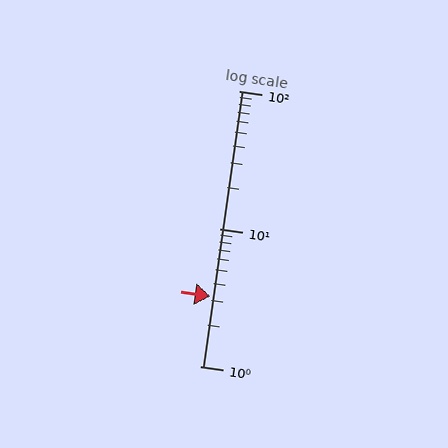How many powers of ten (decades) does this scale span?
The scale spans 2 decades, from 1 to 100.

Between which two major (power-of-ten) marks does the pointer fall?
The pointer is between 1 and 10.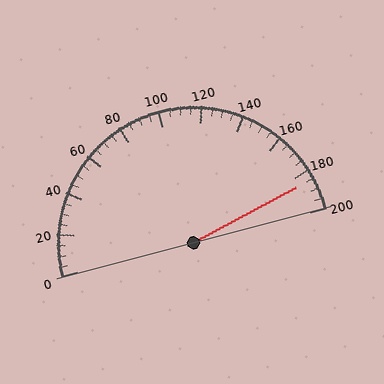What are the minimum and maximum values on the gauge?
The gauge ranges from 0 to 200.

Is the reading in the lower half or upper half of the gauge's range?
The reading is in the upper half of the range (0 to 200).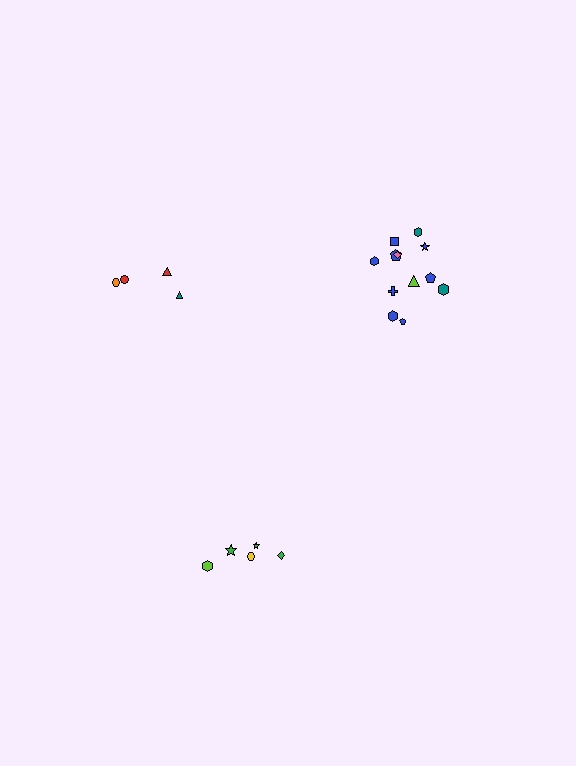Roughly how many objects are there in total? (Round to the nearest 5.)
Roughly 20 objects in total.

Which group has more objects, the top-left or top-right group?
The top-right group.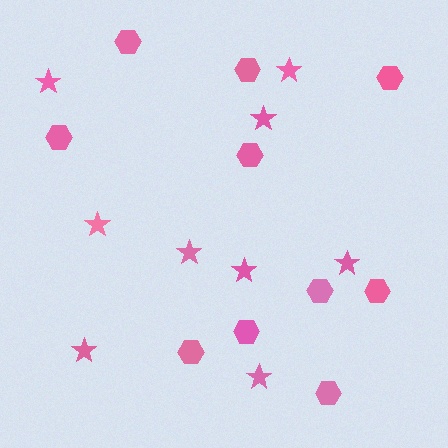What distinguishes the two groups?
There are 2 groups: one group of stars (9) and one group of hexagons (10).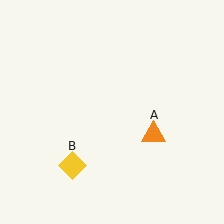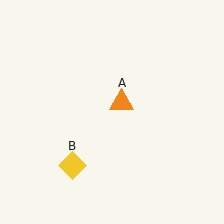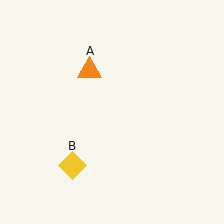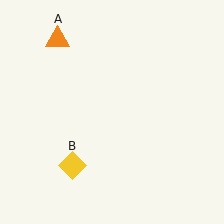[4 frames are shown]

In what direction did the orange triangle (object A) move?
The orange triangle (object A) moved up and to the left.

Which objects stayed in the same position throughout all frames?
Yellow diamond (object B) remained stationary.